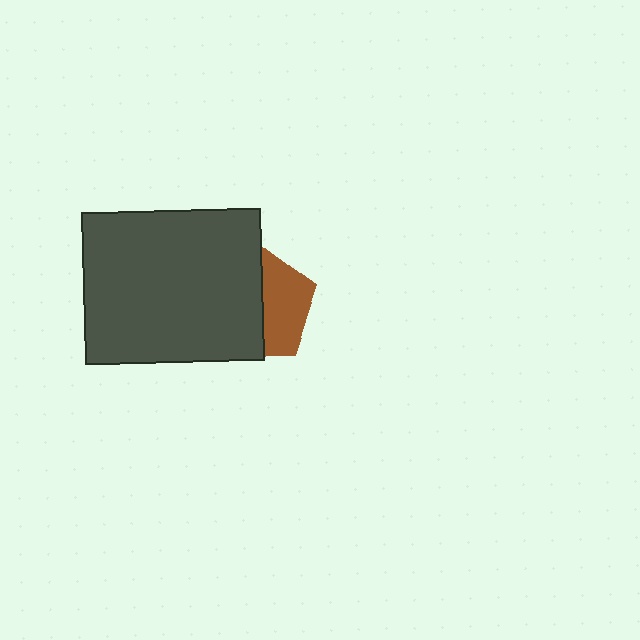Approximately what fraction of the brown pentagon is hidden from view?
Roughly 57% of the brown pentagon is hidden behind the dark gray rectangle.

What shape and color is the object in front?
The object in front is a dark gray rectangle.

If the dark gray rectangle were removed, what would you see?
You would see the complete brown pentagon.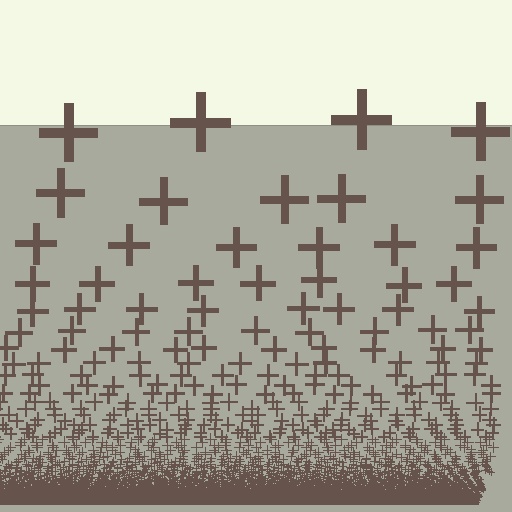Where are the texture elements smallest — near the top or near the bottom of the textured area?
Near the bottom.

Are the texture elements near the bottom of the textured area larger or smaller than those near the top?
Smaller. The gradient is inverted — elements near the bottom are smaller and denser.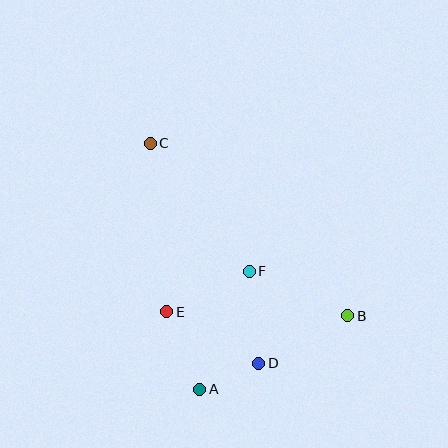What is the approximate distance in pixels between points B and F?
The distance between B and F is approximately 108 pixels.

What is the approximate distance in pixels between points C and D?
The distance between C and D is approximately 245 pixels.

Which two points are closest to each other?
Points A and D are closest to each other.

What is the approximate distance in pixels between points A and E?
The distance between A and E is approximately 85 pixels.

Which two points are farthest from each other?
Points B and C are farthest from each other.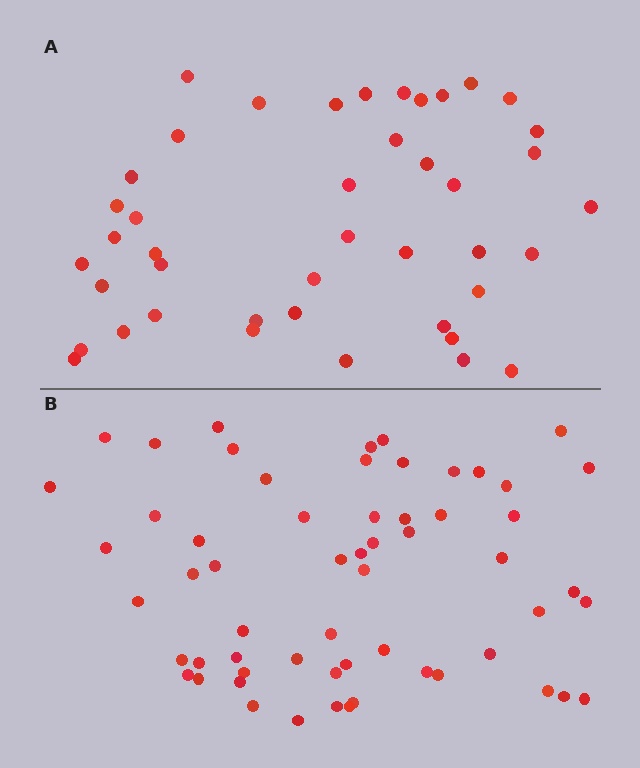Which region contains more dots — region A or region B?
Region B (the bottom region) has more dots.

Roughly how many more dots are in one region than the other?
Region B has approximately 15 more dots than region A.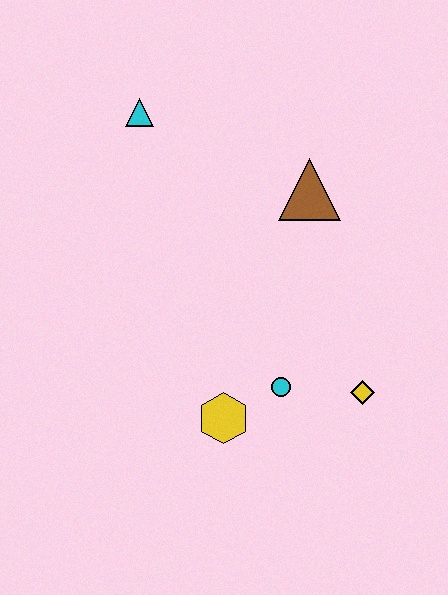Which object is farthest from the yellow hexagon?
The cyan triangle is farthest from the yellow hexagon.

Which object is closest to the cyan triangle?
The brown triangle is closest to the cyan triangle.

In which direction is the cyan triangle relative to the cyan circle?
The cyan triangle is above the cyan circle.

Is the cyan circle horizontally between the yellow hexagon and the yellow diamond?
Yes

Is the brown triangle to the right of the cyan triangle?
Yes